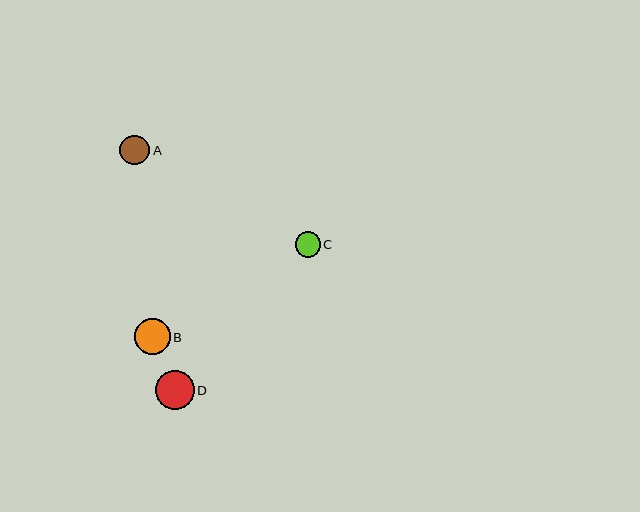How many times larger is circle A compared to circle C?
Circle A is approximately 1.2 times the size of circle C.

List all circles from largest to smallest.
From largest to smallest: D, B, A, C.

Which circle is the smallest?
Circle C is the smallest with a size of approximately 25 pixels.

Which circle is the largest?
Circle D is the largest with a size of approximately 39 pixels.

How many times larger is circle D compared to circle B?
Circle D is approximately 1.1 times the size of circle B.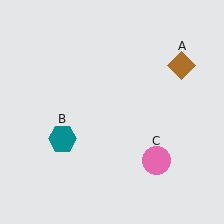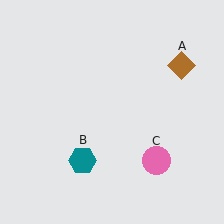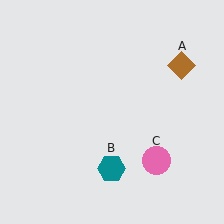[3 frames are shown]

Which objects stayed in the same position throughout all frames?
Brown diamond (object A) and pink circle (object C) remained stationary.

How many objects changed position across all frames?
1 object changed position: teal hexagon (object B).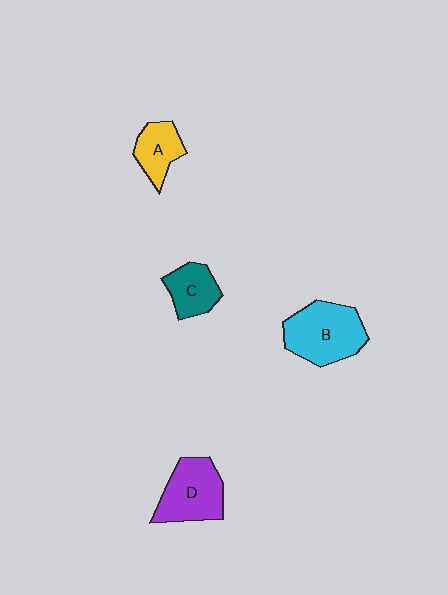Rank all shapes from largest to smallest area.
From largest to smallest: B (cyan), D (purple), C (teal), A (yellow).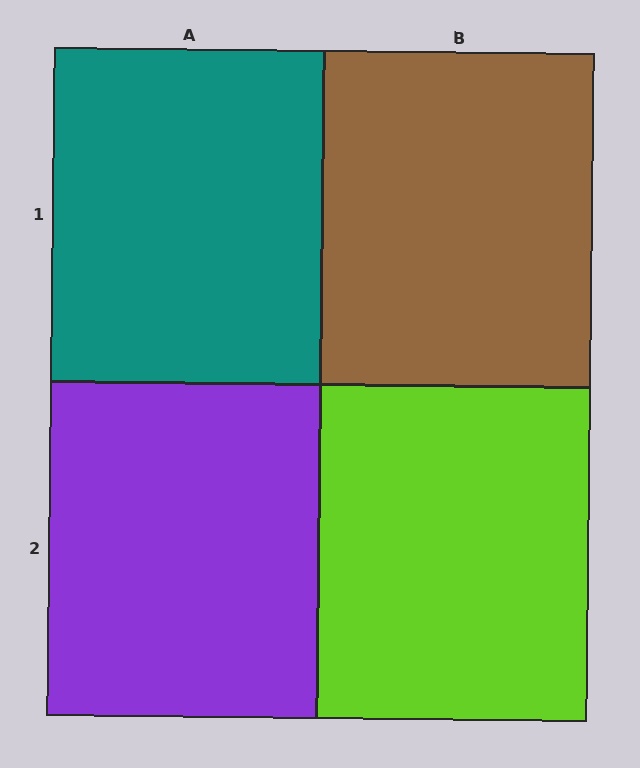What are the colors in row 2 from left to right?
Purple, lime.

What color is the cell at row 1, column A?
Teal.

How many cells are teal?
1 cell is teal.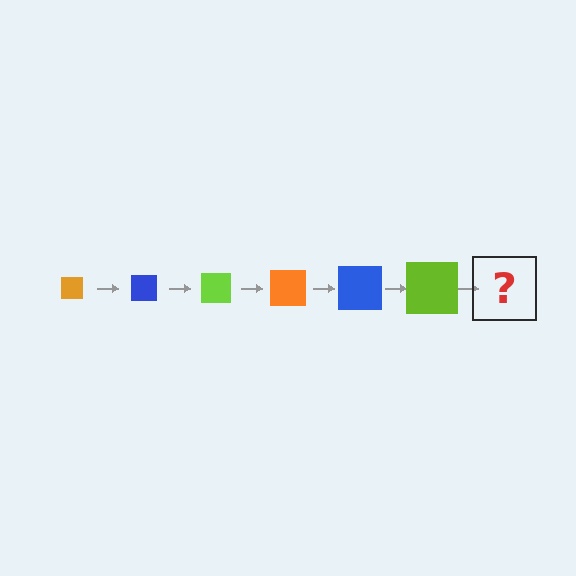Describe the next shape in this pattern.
It should be an orange square, larger than the previous one.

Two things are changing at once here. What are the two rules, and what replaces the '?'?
The two rules are that the square grows larger each step and the color cycles through orange, blue, and lime. The '?' should be an orange square, larger than the previous one.